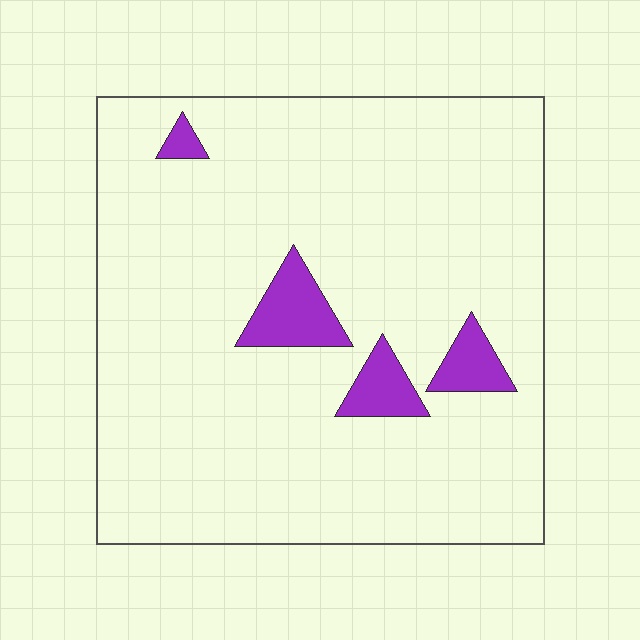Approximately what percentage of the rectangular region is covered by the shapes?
Approximately 10%.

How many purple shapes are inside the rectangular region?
4.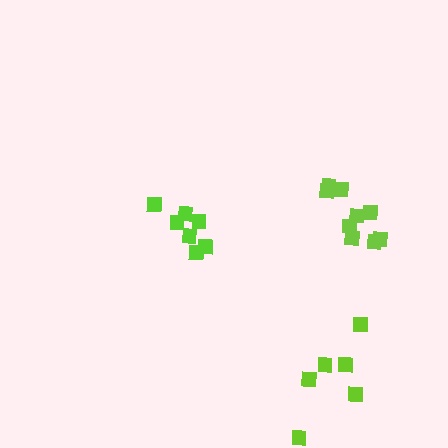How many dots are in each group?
Group 1: 7 dots, Group 2: 9 dots, Group 3: 6 dots (22 total).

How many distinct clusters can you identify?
There are 3 distinct clusters.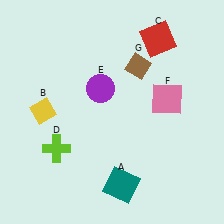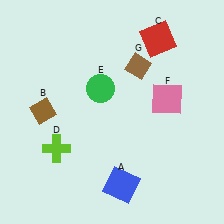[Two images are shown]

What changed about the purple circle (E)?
In Image 1, E is purple. In Image 2, it changed to green.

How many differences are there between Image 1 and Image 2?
There are 3 differences between the two images.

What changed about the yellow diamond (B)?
In Image 1, B is yellow. In Image 2, it changed to brown.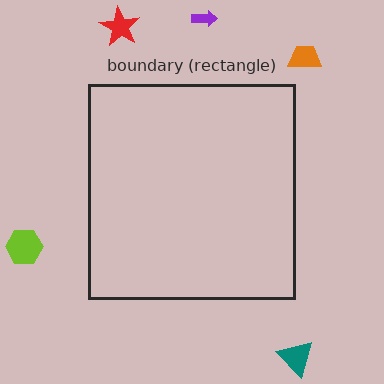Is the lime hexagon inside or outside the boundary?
Outside.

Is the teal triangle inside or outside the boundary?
Outside.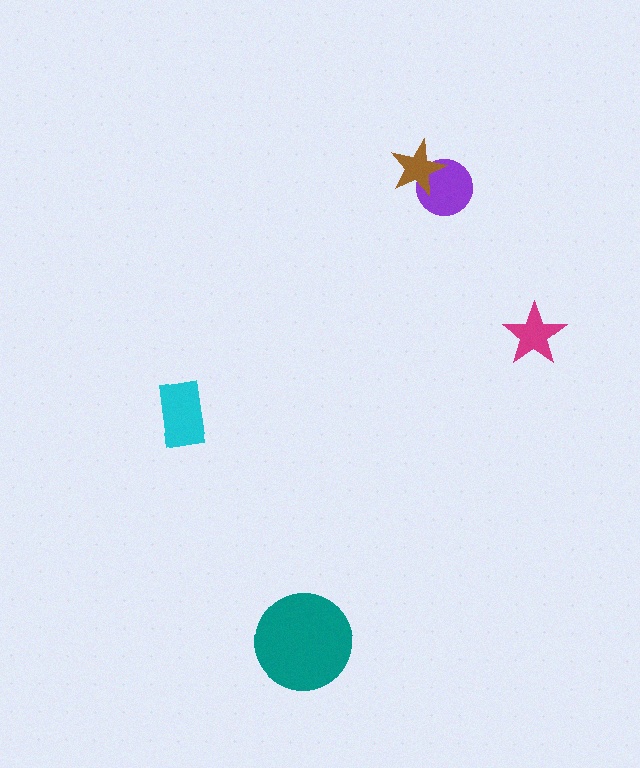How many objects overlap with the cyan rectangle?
0 objects overlap with the cyan rectangle.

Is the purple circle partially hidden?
Yes, it is partially covered by another shape.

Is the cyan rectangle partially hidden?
No, no other shape covers it.